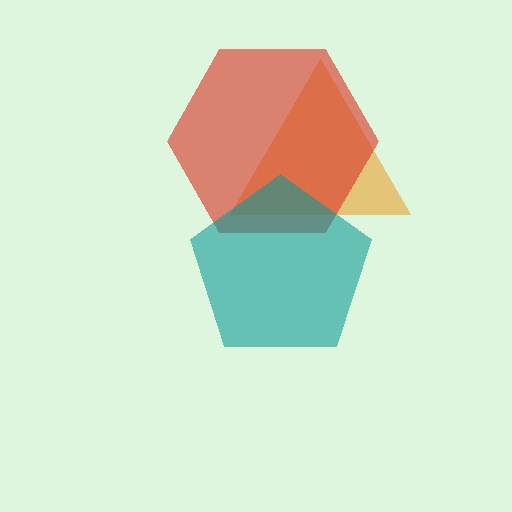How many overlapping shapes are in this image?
There are 3 overlapping shapes in the image.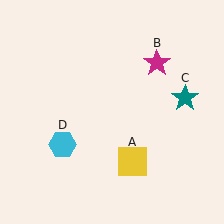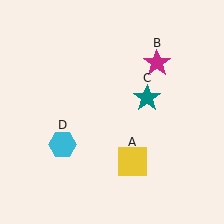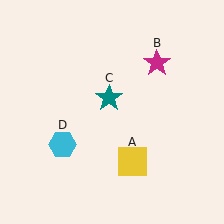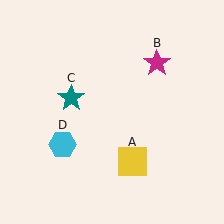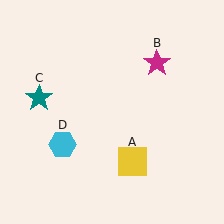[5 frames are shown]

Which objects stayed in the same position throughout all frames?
Yellow square (object A) and magenta star (object B) and cyan hexagon (object D) remained stationary.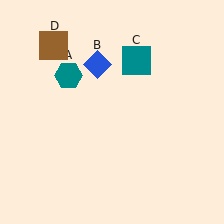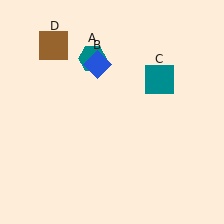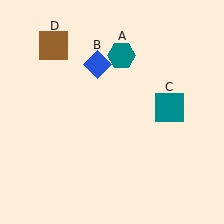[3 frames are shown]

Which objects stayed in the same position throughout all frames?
Blue diamond (object B) and brown square (object D) remained stationary.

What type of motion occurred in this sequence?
The teal hexagon (object A), teal square (object C) rotated clockwise around the center of the scene.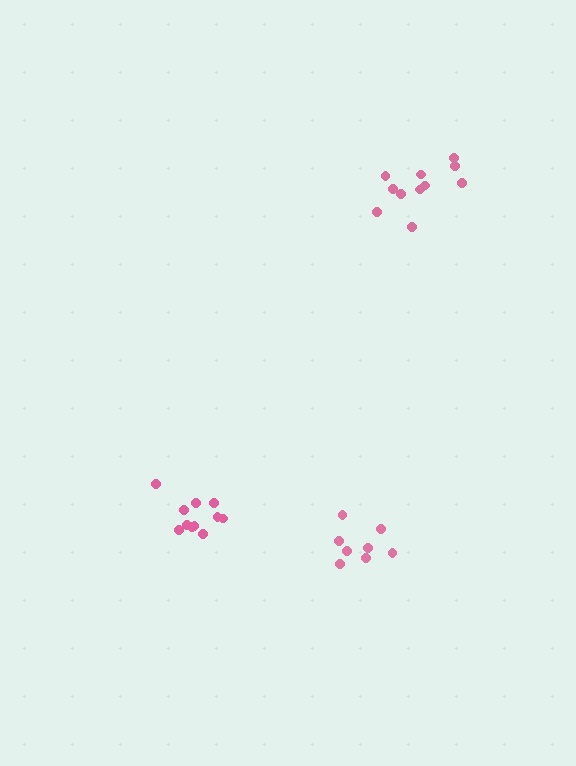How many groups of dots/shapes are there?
There are 3 groups.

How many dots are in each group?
Group 1: 11 dots, Group 2: 8 dots, Group 3: 11 dots (30 total).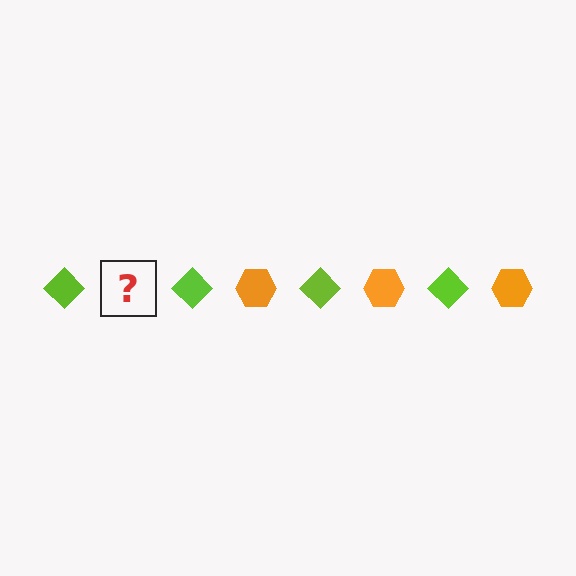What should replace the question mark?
The question mark should be replaced with an orange hexagon.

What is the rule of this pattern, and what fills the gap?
The rule is that the pattern alternates between lime diamond and orange hexagon. The gap should be filled with an orange hexagon.